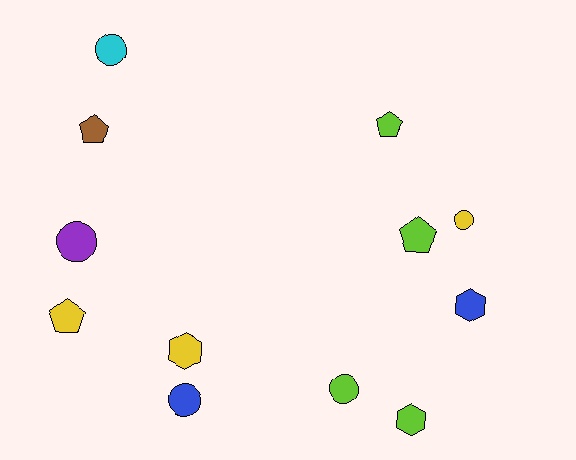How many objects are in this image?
There are 12 objects.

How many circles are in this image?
There are 5 circles.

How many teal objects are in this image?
There are no teal objects.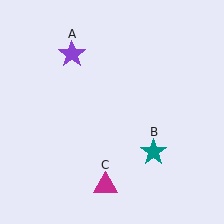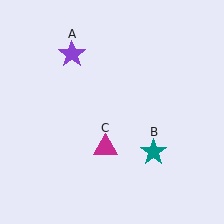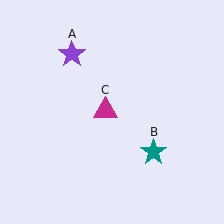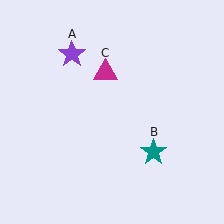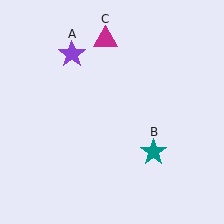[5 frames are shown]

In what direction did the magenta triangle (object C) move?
The magenta triangle (object C) moved up.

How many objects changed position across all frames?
1 object changed position: magenta triangle (object C).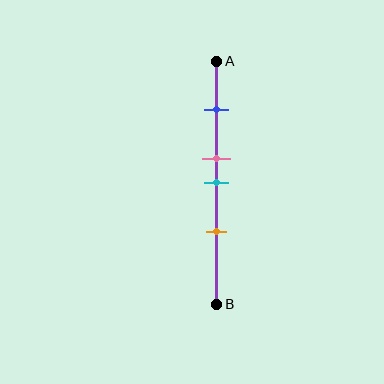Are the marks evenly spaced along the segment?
No, the marks are not evenly spaced.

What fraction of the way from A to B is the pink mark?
The pink mark is approximately 40% (0.4) of the way from A to B.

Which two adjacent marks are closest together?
The pink and cyan marks are the closest adjacent pair.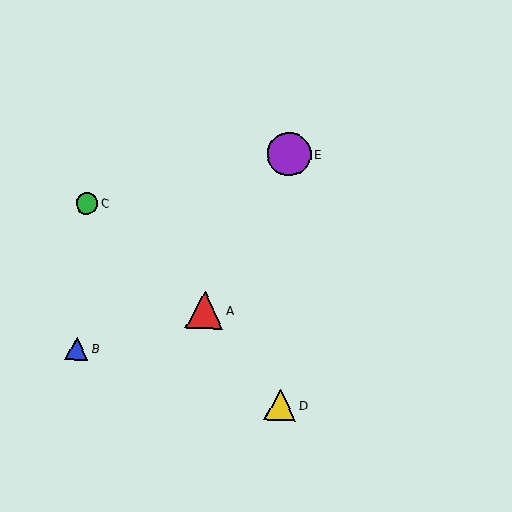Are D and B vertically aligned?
No, D is at x≈280 and B is at x≈77.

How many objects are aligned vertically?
2 objects (D, E) are aligned vertically.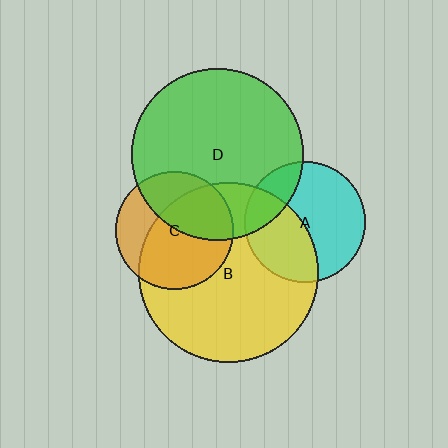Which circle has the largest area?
Circle B (yellow).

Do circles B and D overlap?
Yes.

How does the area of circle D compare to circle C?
Approximately 2.1 times.